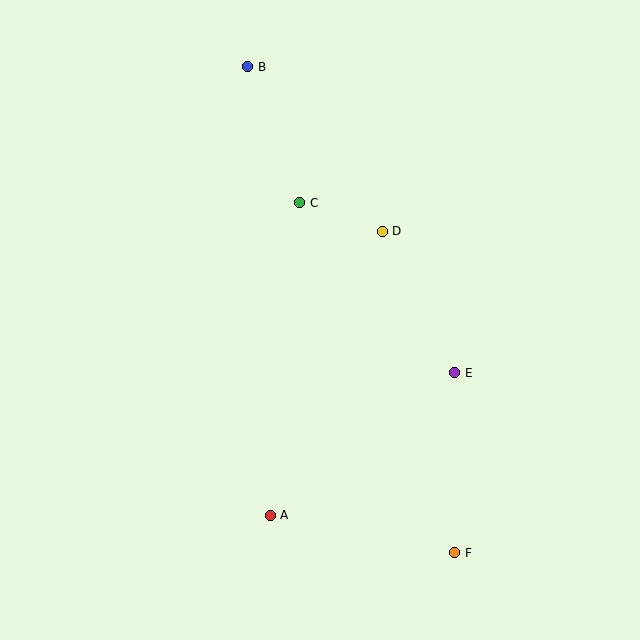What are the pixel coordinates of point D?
Point D is at (382, 231).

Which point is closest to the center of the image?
Point D at (382, 231) is closest to the center.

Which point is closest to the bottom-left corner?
Point A is closest to the bottom-left corner.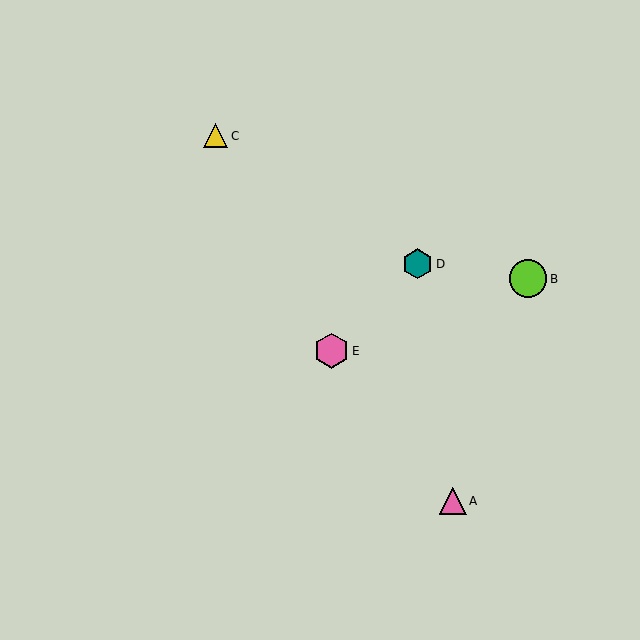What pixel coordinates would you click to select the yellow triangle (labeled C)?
Click at (216, 136) to select the yellow triangle C.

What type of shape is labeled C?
Shape C is a yellow triangle.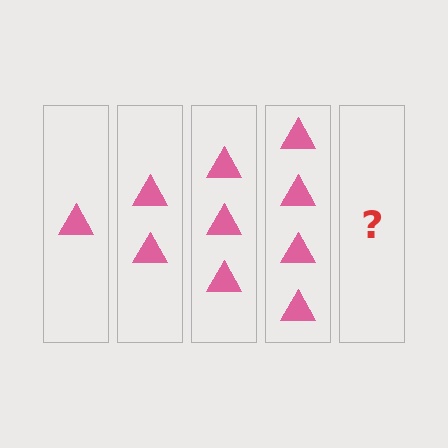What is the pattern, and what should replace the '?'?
The pattern is that each step adds one more triangle. The '?' should be 5 triangles.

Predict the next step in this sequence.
The next step is 5 triangles.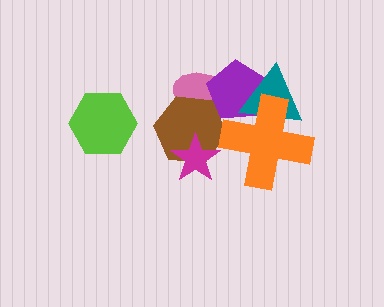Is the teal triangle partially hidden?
Yes, it is partially covered by another shape.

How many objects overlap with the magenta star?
1 object overlaps with the magenta star.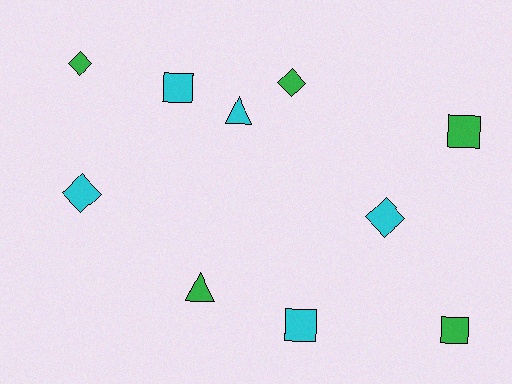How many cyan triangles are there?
There is 1 cyan triangle.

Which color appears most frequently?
Green, with 5 objects.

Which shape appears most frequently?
Diamond, with 4 objects.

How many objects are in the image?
There are 10 objects.